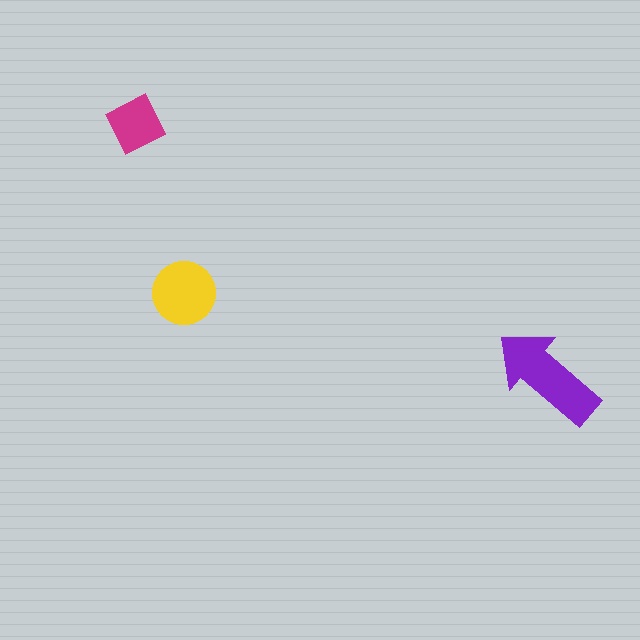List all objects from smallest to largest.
The magenta diamond, the yellow circle, the purple arrow.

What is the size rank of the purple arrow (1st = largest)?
1st.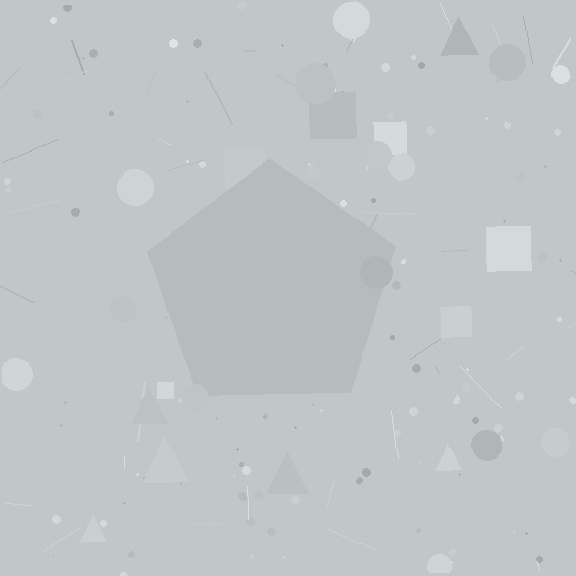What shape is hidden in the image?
A pentagon is hidden in the image.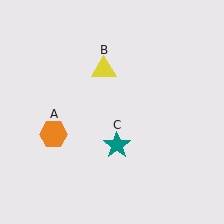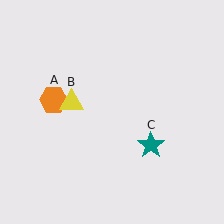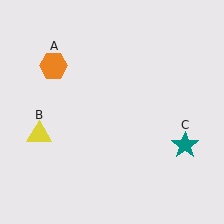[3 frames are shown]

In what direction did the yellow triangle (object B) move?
The yellow triangle (object B) moved down and to the left.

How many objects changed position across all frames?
3 objects changed position: orange hexagon (object A), yellow triangle (object B), teal star (object C).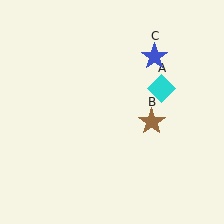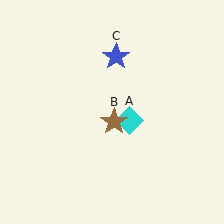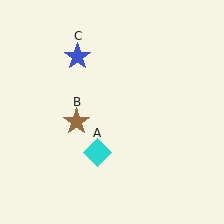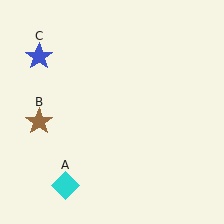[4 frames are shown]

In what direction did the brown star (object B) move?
The brown star (object B) moved left.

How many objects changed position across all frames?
3 objects changed position: cyan diamond (object A), brown star (object B), blue star (object C).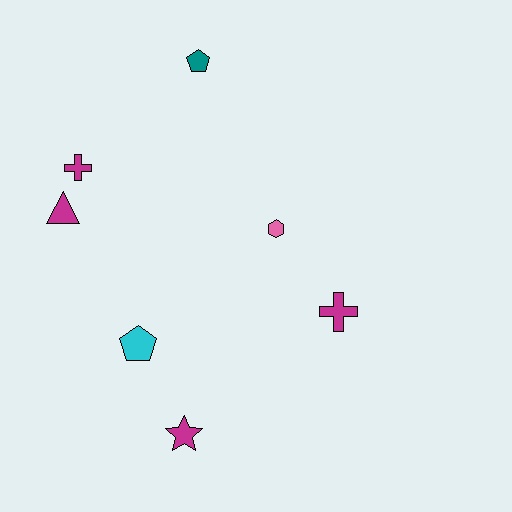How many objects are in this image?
There are 7 objects.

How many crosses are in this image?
There are 2 crosses.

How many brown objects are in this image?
There are no brown objects.